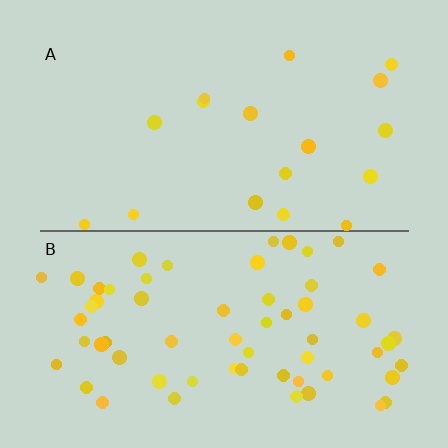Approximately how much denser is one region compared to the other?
Approximately 3.6× — region B over region A.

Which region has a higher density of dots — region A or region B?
B (the bottom).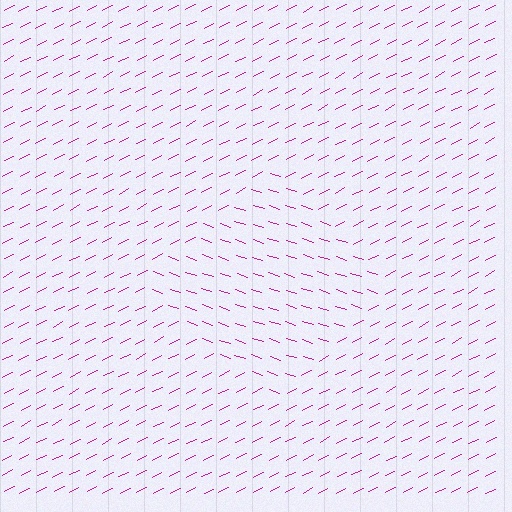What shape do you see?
I see a diamond.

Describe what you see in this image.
The image is filled with small magenta line segments. A diamond region in the image has lines oriented differently from the surrounding lines, creating a visible texture boundary.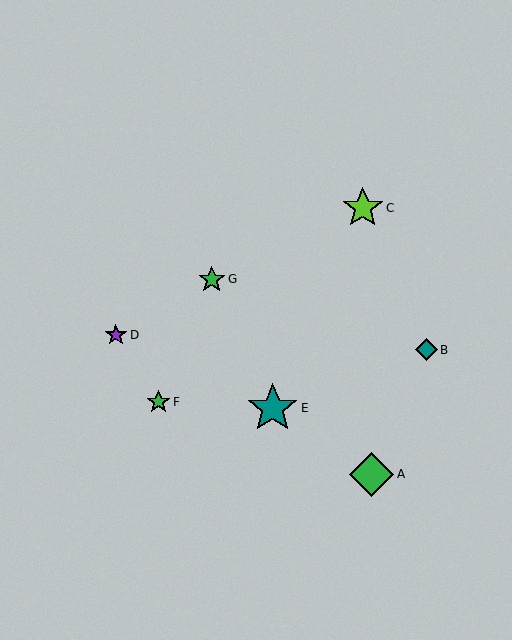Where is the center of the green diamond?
The center of the green diamond is at (372, 474).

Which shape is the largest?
The teal star (labeled E) is the largest.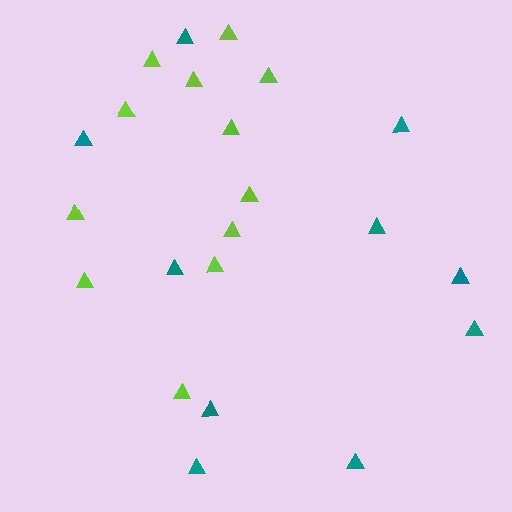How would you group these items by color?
There are 2 groups: one group of teal triangles (10) and one group of lime triangles (12).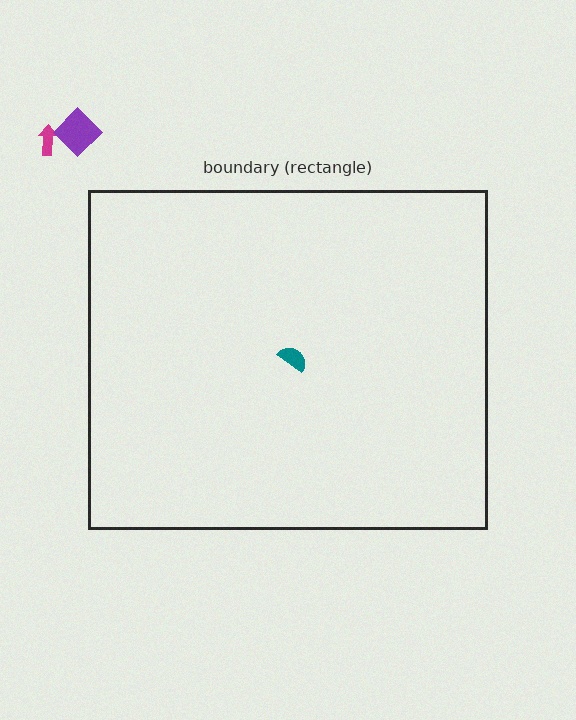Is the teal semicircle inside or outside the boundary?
Inside.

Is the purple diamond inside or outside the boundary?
Outside.